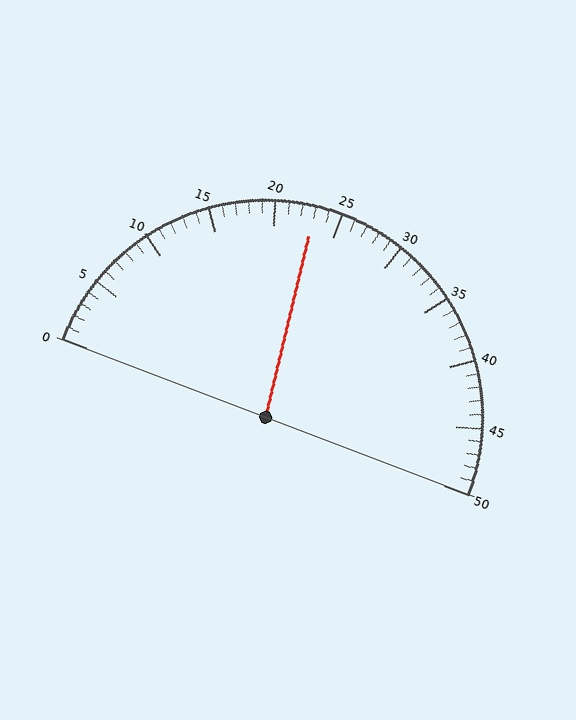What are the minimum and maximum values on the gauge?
The gauge ranges from 0 to 50.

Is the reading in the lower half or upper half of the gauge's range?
The reading is in the lower half of the range (0 to 50).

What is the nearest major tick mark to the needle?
The nearest major tick mark is 25.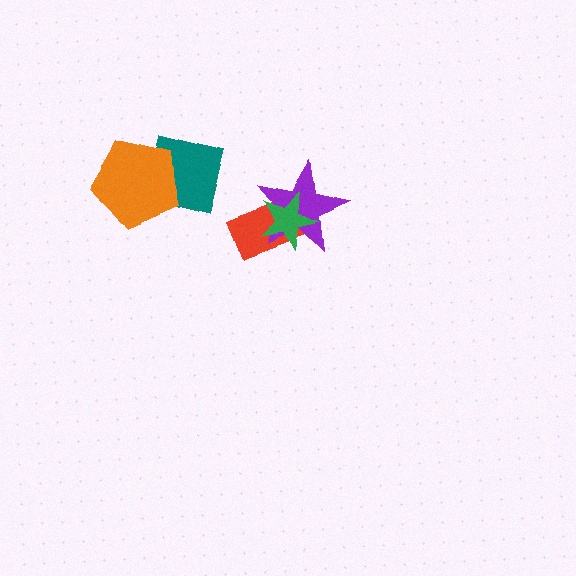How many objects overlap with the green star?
2 objects overlap with the green star.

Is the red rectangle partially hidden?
Yes, it is partially covered by another shape.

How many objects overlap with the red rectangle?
2 objects overlap with the red rectangle.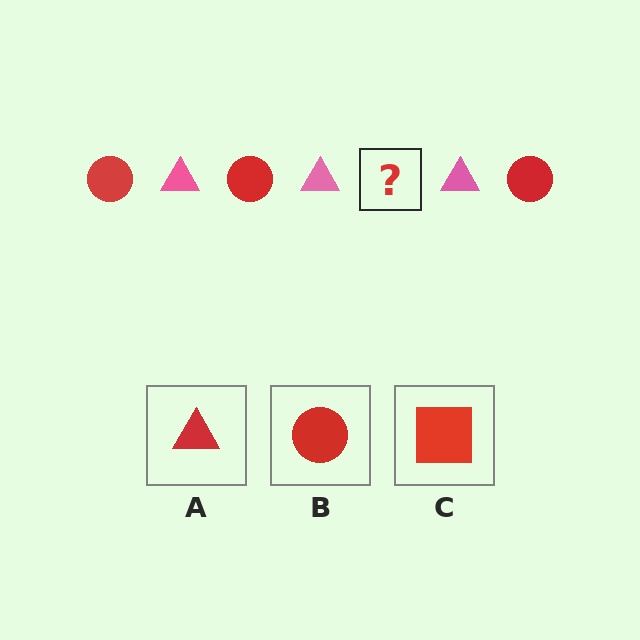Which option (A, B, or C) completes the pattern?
B.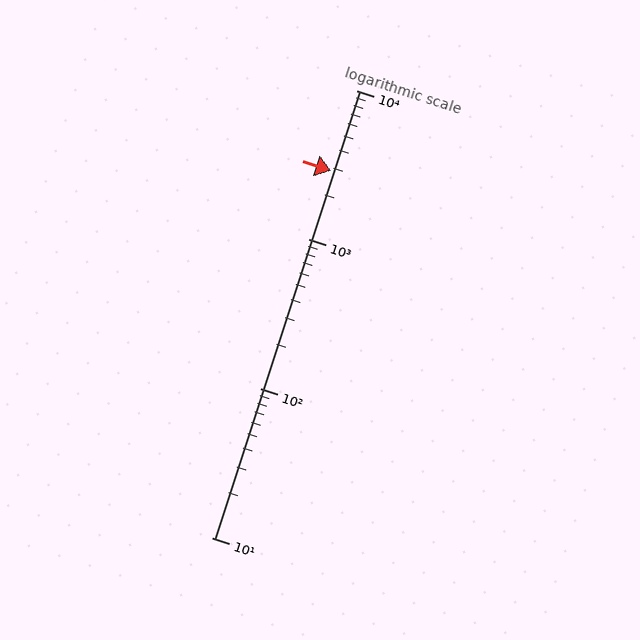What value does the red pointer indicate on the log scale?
The pointer indicates approximately 2900.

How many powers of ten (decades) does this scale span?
The scale spans 3 decades, from 10 to 10000.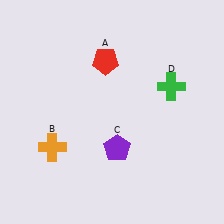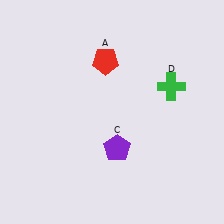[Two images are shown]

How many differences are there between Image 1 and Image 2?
There is 1 difference between the two images.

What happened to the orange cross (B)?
The orange cross (B) was removed in Image 2. It was in the bottom-left area of Image 1.